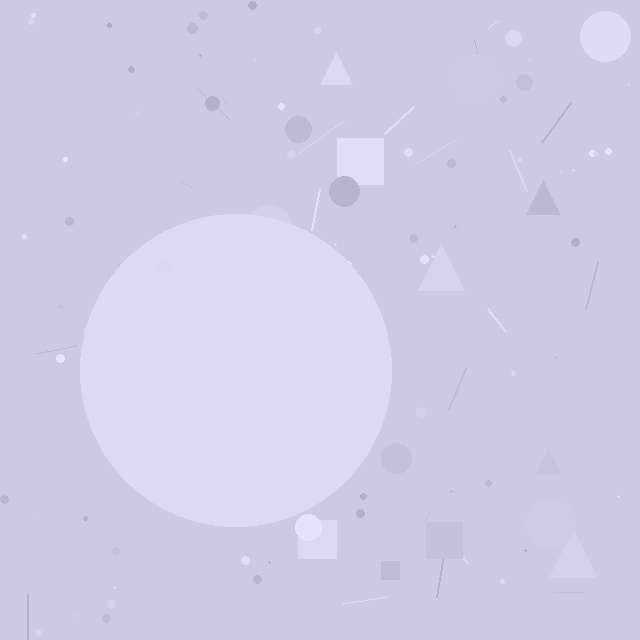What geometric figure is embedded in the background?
A circle is embedded in the background.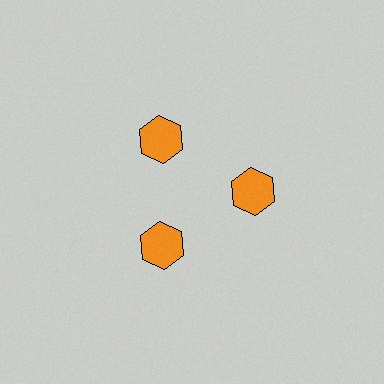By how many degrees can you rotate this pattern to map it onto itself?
The pattern maps onto itself every 120 degrees of rotation.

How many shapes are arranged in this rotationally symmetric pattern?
There are 3 shapes, arranged in 3 groups of 1.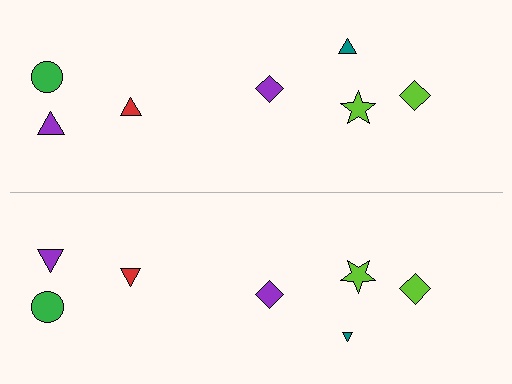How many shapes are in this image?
There are 14 shapes in this image.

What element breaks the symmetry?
The teal triangle on the bottom side has a different size than its mirror counterpart.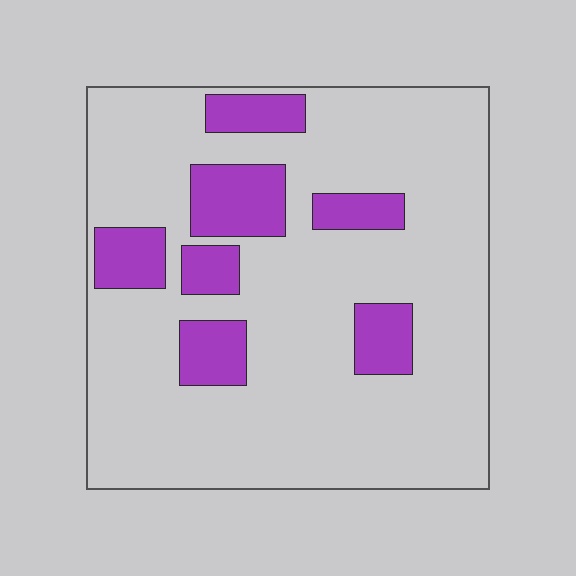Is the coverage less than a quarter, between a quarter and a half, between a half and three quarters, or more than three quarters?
Less than a quarter.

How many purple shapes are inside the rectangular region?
7.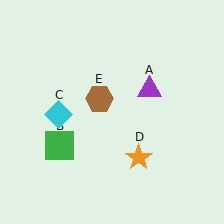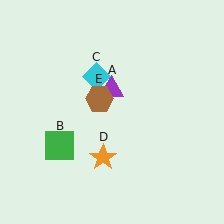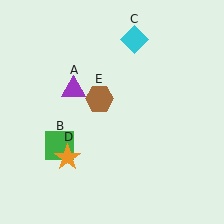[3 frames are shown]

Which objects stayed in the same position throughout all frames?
Green square (object B) and brown hexagon (object E) remained stationary.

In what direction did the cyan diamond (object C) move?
The cyan diamond (object C) moved up and to the right.